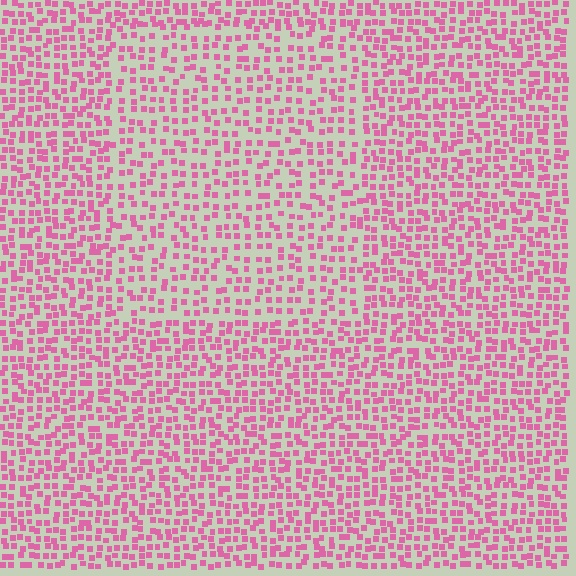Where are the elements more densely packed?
The elements are more densely packed outside the rectangle boundary.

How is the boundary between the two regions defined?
The boundary is defined by a change in element density (approximately 1.5x ratio). All elements are the same color, size, and shape.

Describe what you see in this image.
The image contains small pink elements arranged at two different densities. A rectangle-shaped region is visible where the elements are less densely packed than the surrounding area.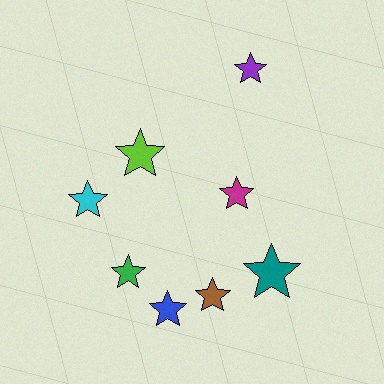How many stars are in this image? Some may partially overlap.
There are 8 stars.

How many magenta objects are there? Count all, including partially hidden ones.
There is 1 magenta object.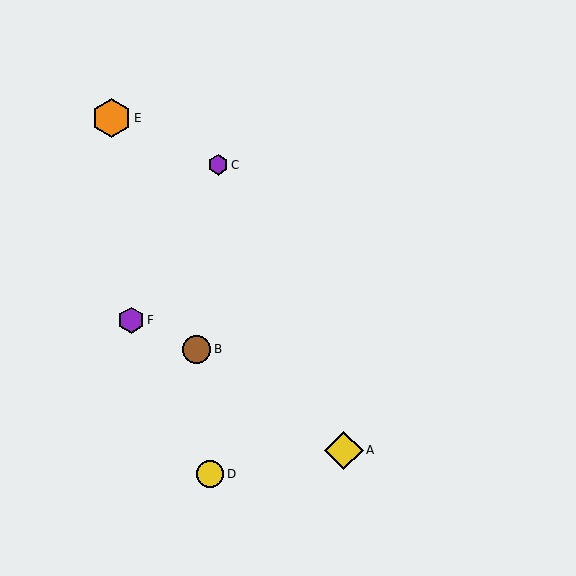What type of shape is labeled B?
Shape B is a brown circle.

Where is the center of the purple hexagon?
The center of the purple hexagon is at (131, 320).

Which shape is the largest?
The orange hexagon (labeled E) is the largest.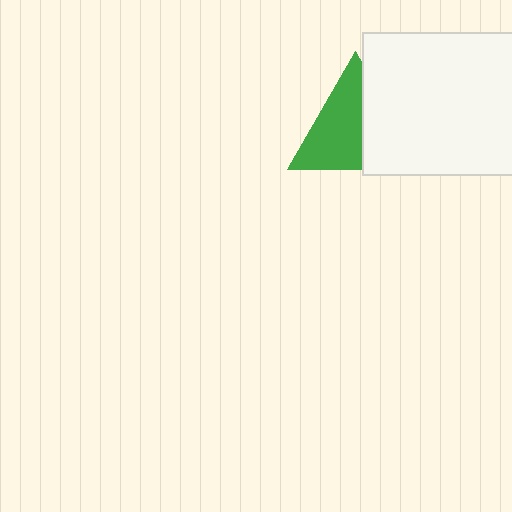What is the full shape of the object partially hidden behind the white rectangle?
The partially hidden object is a green triangle.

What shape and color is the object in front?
The object in front is a white rectangle.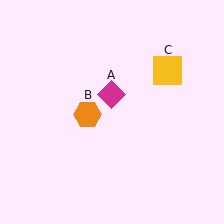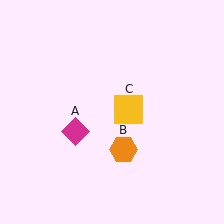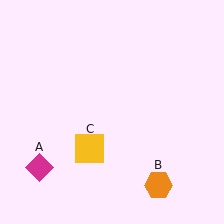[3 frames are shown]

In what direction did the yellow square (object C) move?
The yellow square (object C) moved down and to the left.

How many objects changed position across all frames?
3 objects changed position: magenta diamond (object A), orange hexagon (object B), yellow square (object C).